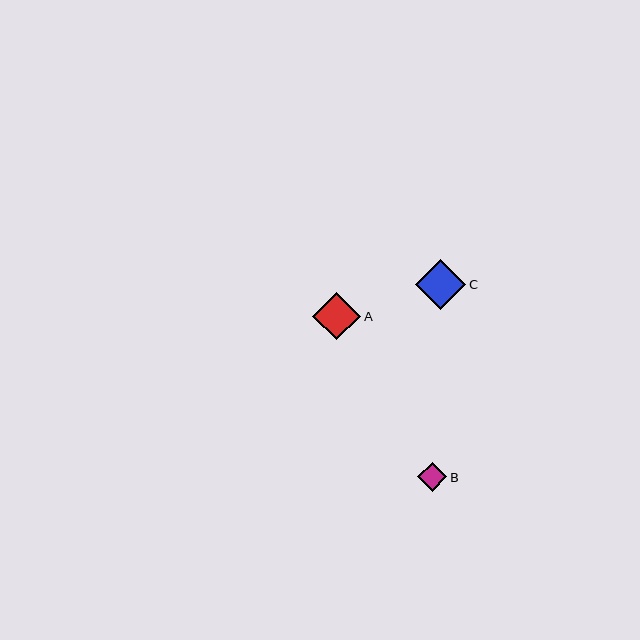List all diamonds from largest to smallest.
From largest to smallest: C, A, B.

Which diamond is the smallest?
Diamond B is the smallest with a size of approximately 29 pixels.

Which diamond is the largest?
Diamond C is the largest with a size of approximately 50 pixels.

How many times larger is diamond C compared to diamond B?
Diamond C is approximately 1.7 times the size of diamond B.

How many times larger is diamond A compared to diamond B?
Diamond A is approximately 1.6 times the size of diamond B.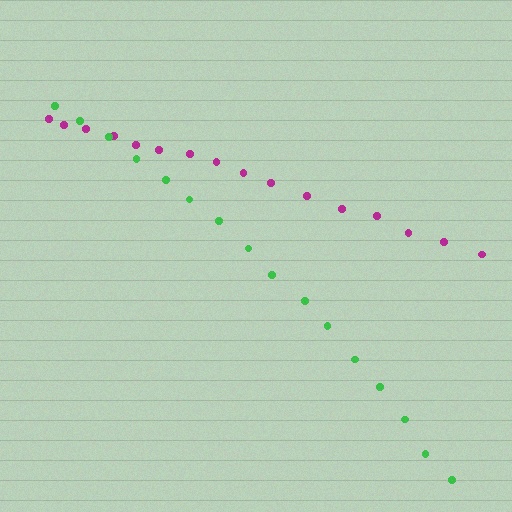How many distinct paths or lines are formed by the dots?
There are 2 distinct paths.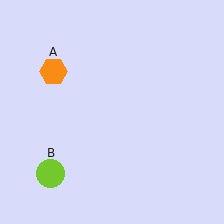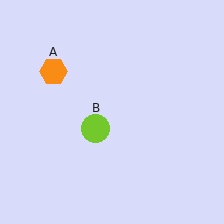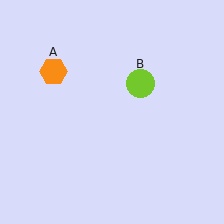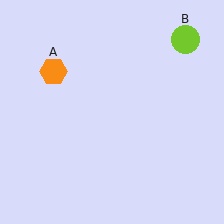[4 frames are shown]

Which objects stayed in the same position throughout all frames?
Orange hexagon (object A) remained stationary.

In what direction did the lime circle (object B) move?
The lime circle (object B) moved up and to the right.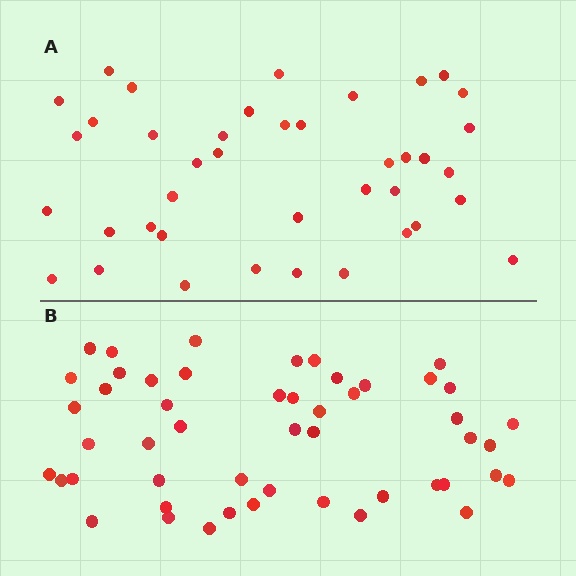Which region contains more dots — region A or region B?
Region B (the bottom region) has more dots.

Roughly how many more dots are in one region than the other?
Region B has roughly 10 or so more dots than region A.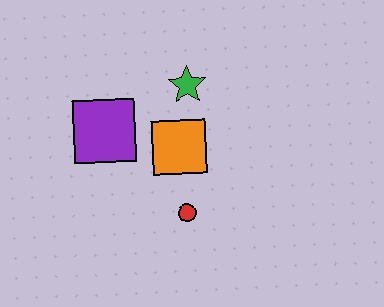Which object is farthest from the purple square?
The red circle is farthest from the purple square.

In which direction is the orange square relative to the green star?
The orange square is below the green star.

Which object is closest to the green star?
The orange square is closest to the green star.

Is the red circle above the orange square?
No